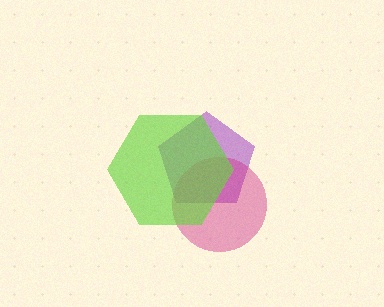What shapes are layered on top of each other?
The layered shapes are: a purple pentagon, a magenta circle, a lime hexagon.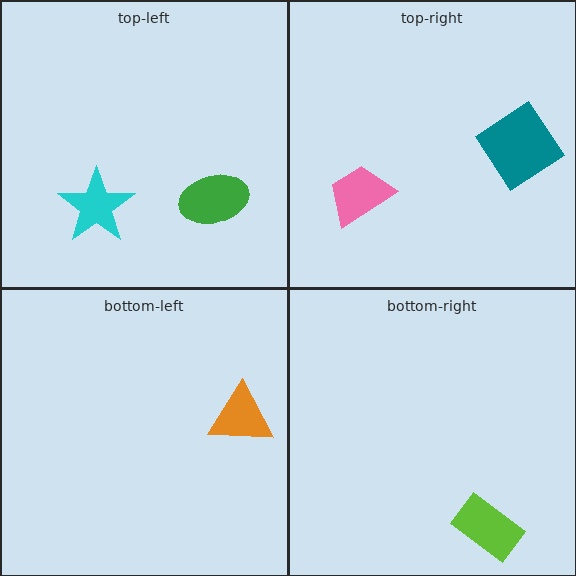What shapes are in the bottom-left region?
The orange triangle.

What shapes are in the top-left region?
The cyan star, the green ellipse.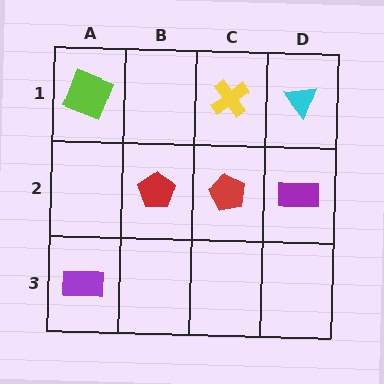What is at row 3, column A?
A purple rectangle.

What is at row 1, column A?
A lime square.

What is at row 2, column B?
A red pentagon.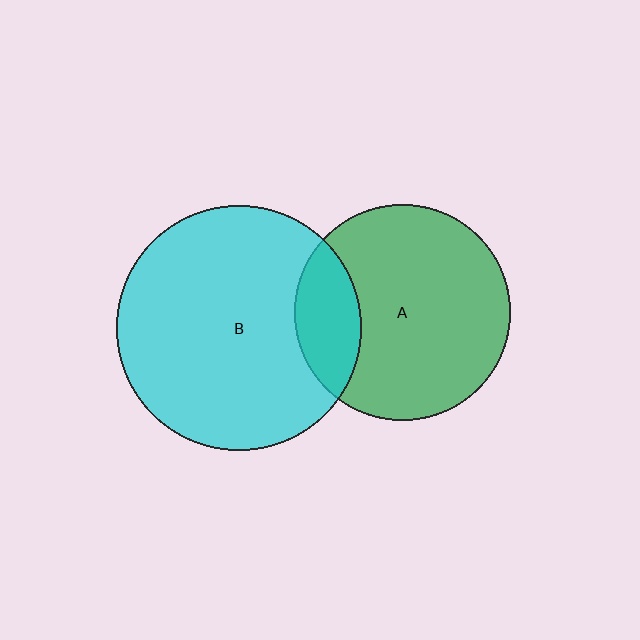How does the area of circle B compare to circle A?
Approximately 1.3 times.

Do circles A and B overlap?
Yes.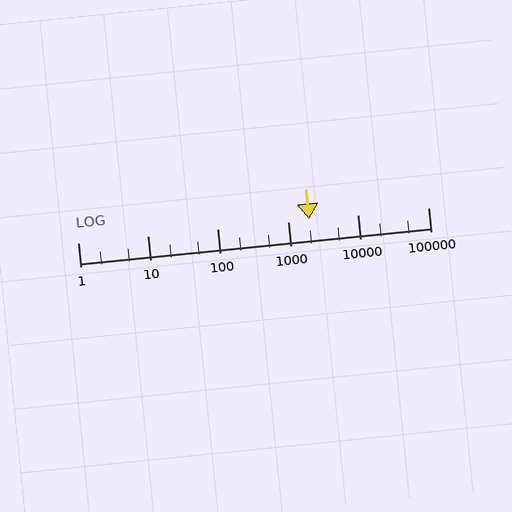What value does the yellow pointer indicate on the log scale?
The pointer indicates approximately 2000.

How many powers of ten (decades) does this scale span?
The scale spans 5 decades, from 1 to 100000.